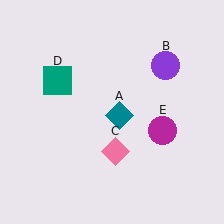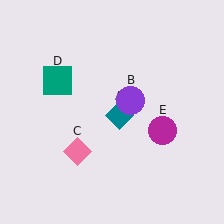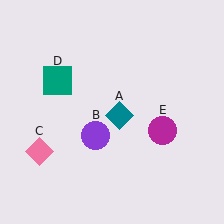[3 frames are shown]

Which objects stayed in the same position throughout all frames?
Teal diamond (object A) and teal square (object D) and magenta circle (object E) remained stationary.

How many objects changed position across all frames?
2 objects changed position: purple circle (object B), pink diamond (object C).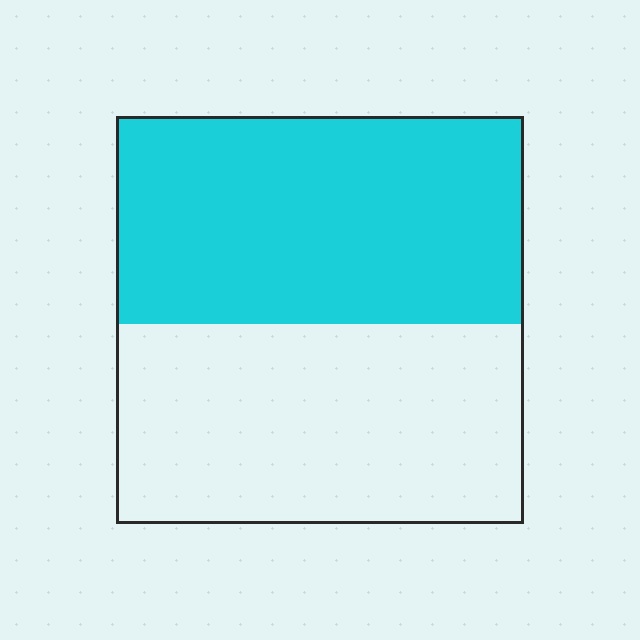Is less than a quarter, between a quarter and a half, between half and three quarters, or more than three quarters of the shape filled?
Between half and three quarters.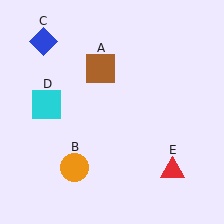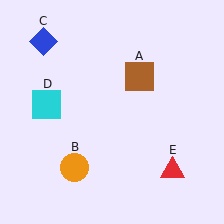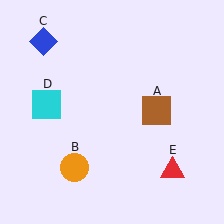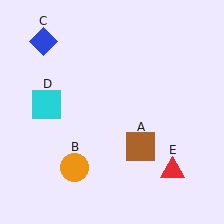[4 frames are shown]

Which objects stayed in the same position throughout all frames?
Orange circle (object B) and blue diamond (object C) and cyan square (object D) and red triangle (object E) remained stationary.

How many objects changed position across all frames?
1 object changed position: brown square (object A).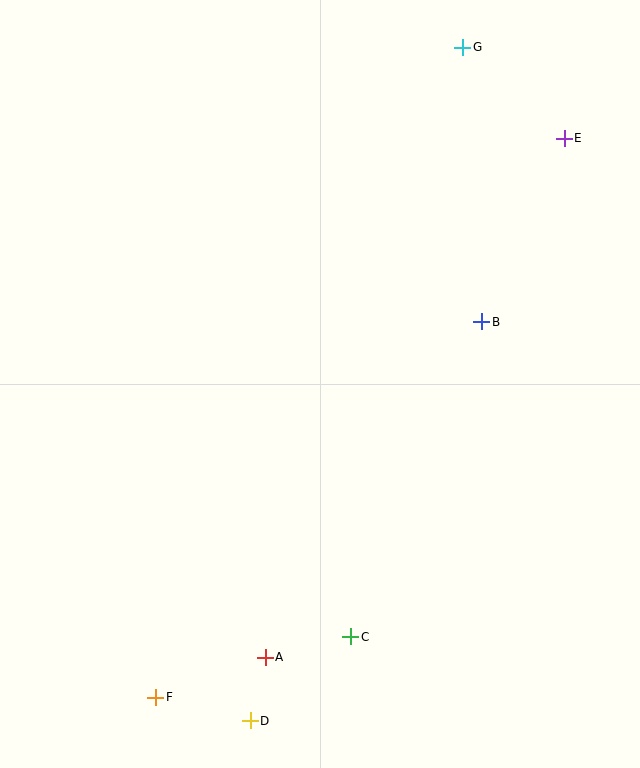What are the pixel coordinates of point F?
Point F is at (156, 697).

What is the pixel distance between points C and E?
The distance between C and E is 543 pixels.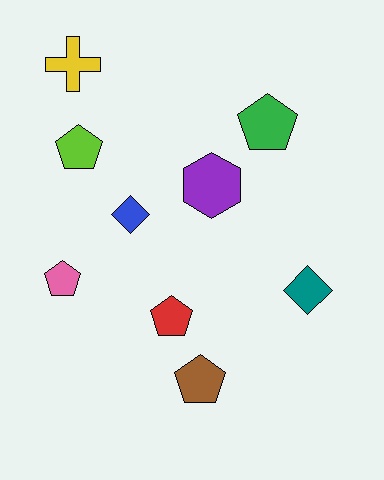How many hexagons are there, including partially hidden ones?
There is 1 hexagon.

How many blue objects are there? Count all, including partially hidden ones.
There is 1 blue object.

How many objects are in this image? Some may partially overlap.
There are 9 objects.